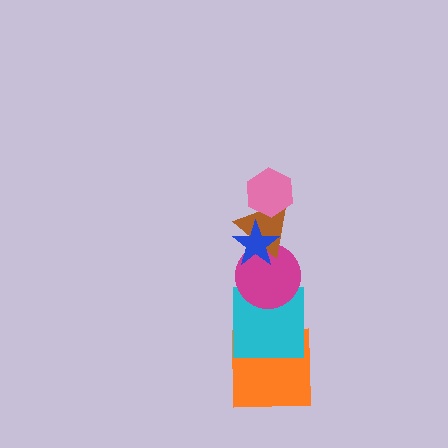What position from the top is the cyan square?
The cyan square is 5th from the top.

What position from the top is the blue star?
The blue star is 2nd from the top.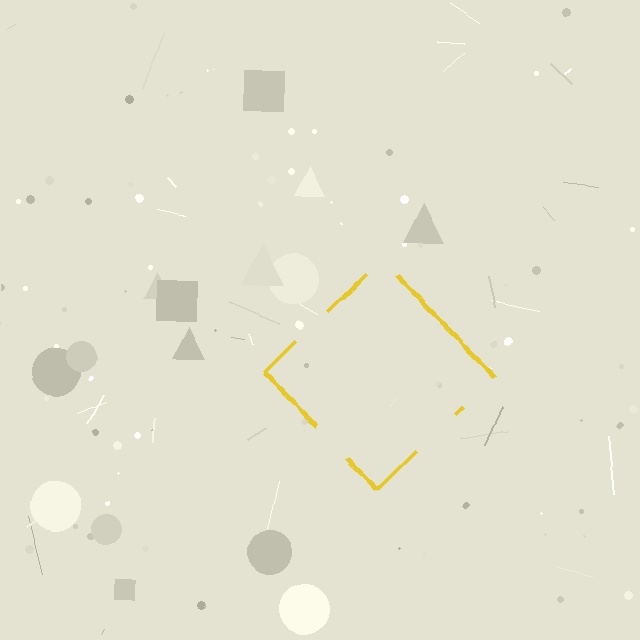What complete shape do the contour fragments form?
The contour fragments form a diamond.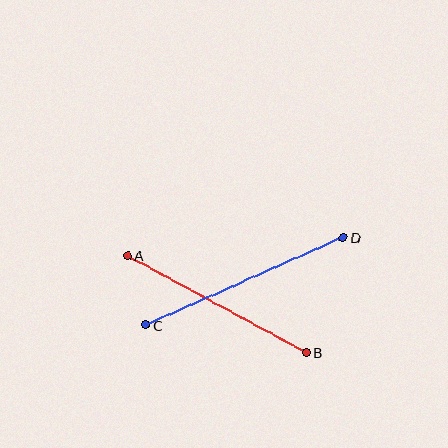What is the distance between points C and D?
The distance is approximately 216 pixels.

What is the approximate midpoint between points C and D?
The midpoint is at approximately (245, 281) pixels.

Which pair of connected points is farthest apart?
Points C and D are farthest apart.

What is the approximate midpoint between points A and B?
The midpoint is at approximately (217, 304) pixels.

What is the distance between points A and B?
The distance is approximately 203 pixels.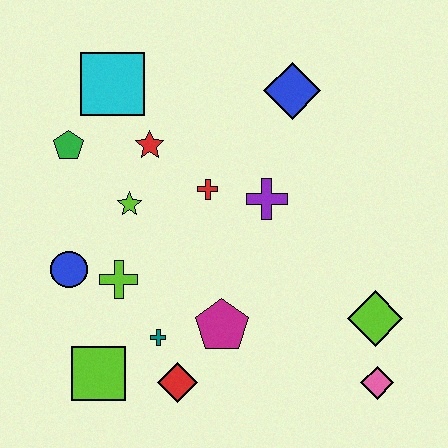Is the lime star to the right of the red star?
No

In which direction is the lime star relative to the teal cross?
The lime star is above the teal cross.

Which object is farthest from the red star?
The pink diamond is farthest from the red star.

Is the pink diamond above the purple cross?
No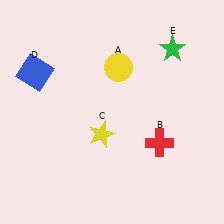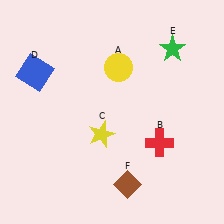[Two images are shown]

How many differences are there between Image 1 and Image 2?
There is 1 difference between the two images.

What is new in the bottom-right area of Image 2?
A brown diamond (F) was added in the bottom-right area of Image 2.